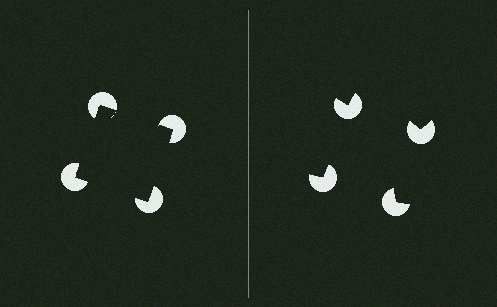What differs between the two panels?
The pac-man discs are positioned identically on both sides; only the wedge orientations differ. On the left they align to a square; on the right they are misaligned.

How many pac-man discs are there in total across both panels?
8 — 4 on each side.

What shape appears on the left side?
An illusory square.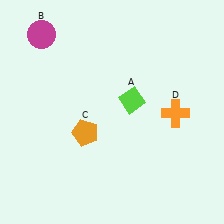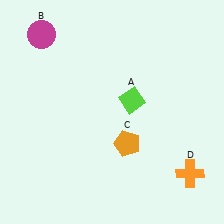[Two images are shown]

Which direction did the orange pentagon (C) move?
The orange pentagon (C) moved right.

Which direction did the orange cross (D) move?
The orange cross (D) moved down.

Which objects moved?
The objects that moved are: the orange pentagon (C), the orange cross (D).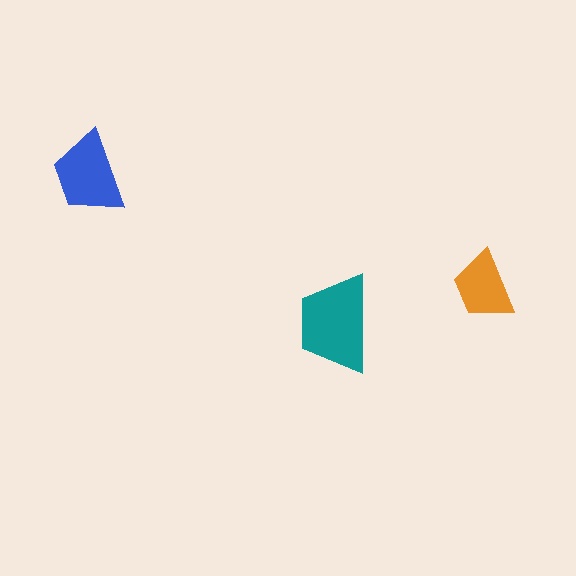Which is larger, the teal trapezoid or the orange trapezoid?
The teal one.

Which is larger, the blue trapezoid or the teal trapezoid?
The teal one.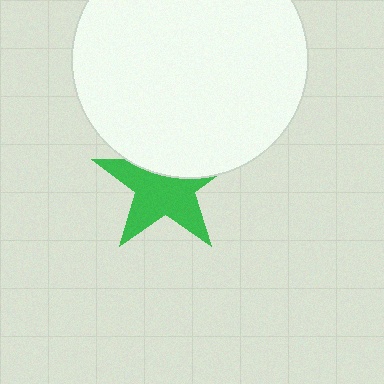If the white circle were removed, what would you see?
You would see the complete green star.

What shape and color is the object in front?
The object in front is a white circle.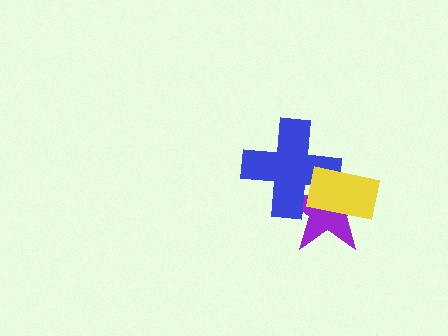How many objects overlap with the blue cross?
2 objects overlap with the blue cross.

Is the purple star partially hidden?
Yes, it is partially covered by another shape.